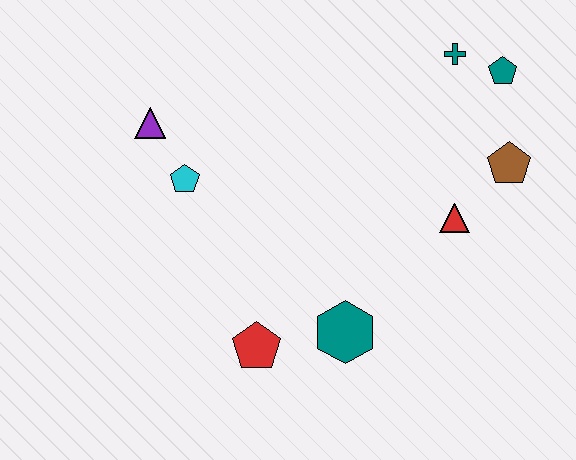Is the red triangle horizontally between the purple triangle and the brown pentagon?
Yes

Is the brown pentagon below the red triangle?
No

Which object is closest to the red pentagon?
The teal hexagon is closest to the red pentagon.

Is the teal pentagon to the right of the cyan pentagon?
Yes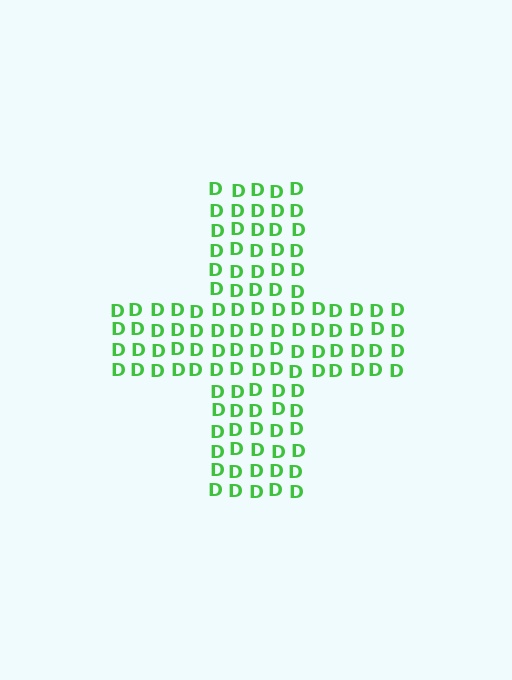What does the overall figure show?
The overall figure shows a cross.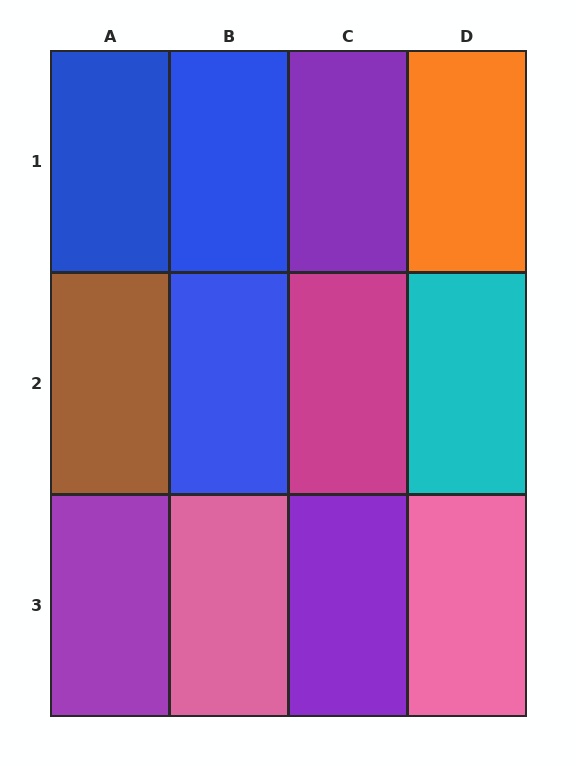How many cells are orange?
1 cell is orange.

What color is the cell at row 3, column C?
Purple.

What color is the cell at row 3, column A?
Purple.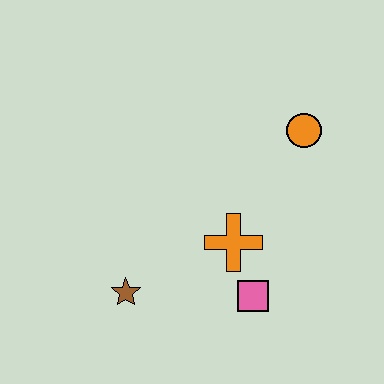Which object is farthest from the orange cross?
The orange circle is farthest from the orange cross.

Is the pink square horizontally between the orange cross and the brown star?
No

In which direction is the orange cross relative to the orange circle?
The orange cross is below the orange circle.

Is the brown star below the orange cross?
Yes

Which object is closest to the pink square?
The orange cross is closest to the pink square.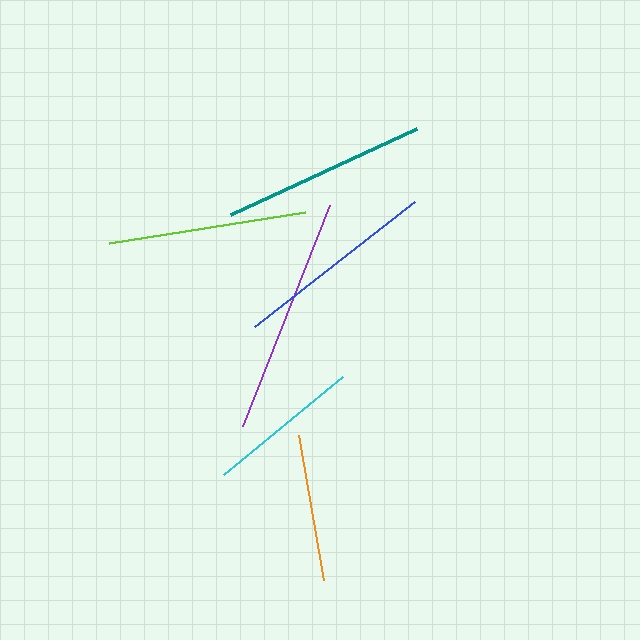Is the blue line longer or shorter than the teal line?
The teal line is longer than the blue line.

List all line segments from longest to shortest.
From longest to shortest: purple, teal, blue, lime, cyan, orange.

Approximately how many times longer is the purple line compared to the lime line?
The purple line is approximately 1.2 times the length of the lime line.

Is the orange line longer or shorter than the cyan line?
The cyan line is longer than the orange line.